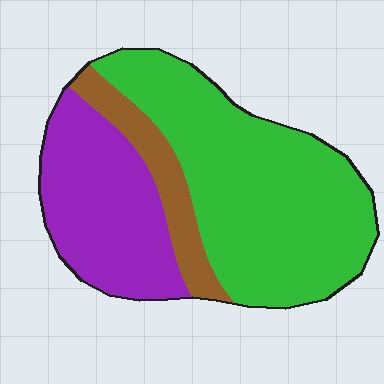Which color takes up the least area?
Brown, at roughly 15%.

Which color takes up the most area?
Green, at roughly 55%.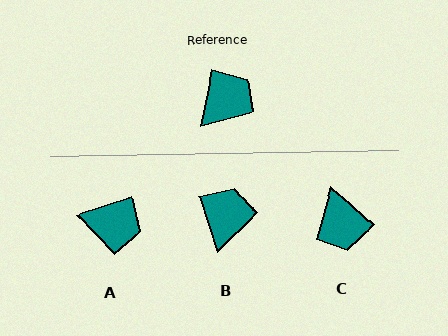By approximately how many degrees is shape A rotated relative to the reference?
Approximately 60 degrees clockwise.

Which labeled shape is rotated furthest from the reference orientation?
C, about 120 degrees away.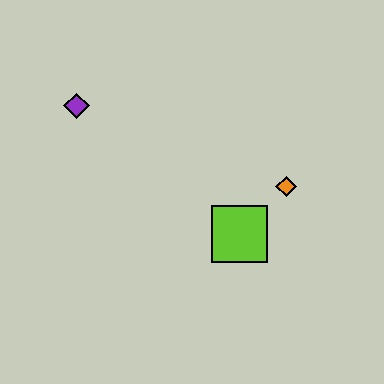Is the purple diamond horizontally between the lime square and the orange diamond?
No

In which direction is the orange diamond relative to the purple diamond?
The orange diamond is to the right of the purple diamond.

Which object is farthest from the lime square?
The purple diamond is farthest from the lime square.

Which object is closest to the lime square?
The orange diamond is closest to the lime square.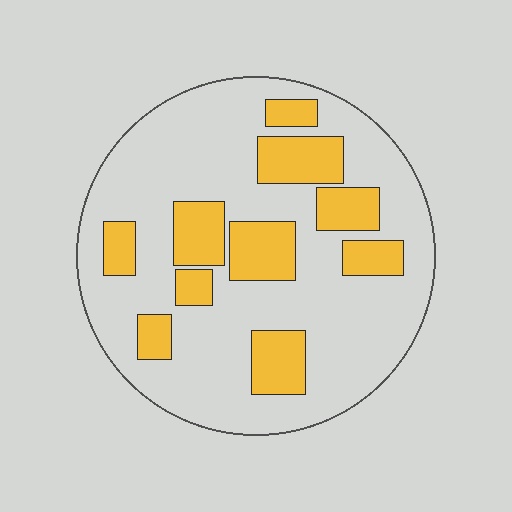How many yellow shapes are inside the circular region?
10.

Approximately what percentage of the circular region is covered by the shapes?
Approximately 25%.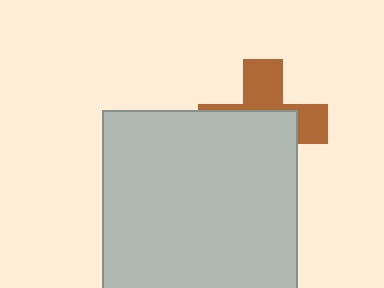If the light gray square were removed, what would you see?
You would see the complete brown cross.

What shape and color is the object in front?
The object in front is a light gray square.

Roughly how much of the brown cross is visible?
A small part of it is visible (roughly 40%).